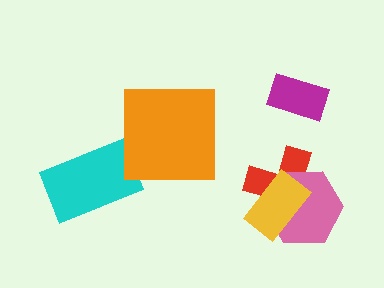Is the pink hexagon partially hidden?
Yes, it is partially covered by another shape.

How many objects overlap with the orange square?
0 objects overlap with the orange square.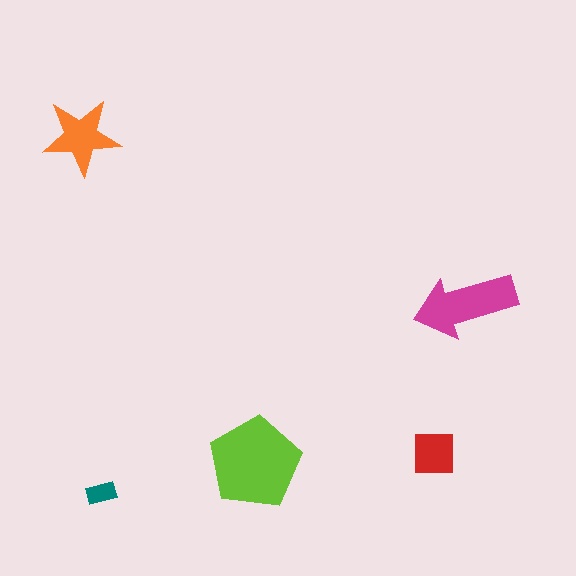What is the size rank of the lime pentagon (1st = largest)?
1st.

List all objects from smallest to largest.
The teal rectangle, the red square, the orange star, the magenta arrow, the lime pentagon.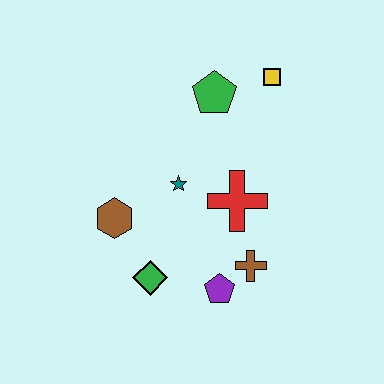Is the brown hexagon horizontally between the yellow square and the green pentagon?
No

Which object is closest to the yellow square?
The green pentagon is closest to the yellow square.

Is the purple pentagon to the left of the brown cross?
Yes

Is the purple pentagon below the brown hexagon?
Yes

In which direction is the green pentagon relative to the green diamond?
The green pentagon is above the green diamond.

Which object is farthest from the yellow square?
The green diamond is farthest from the yellow square.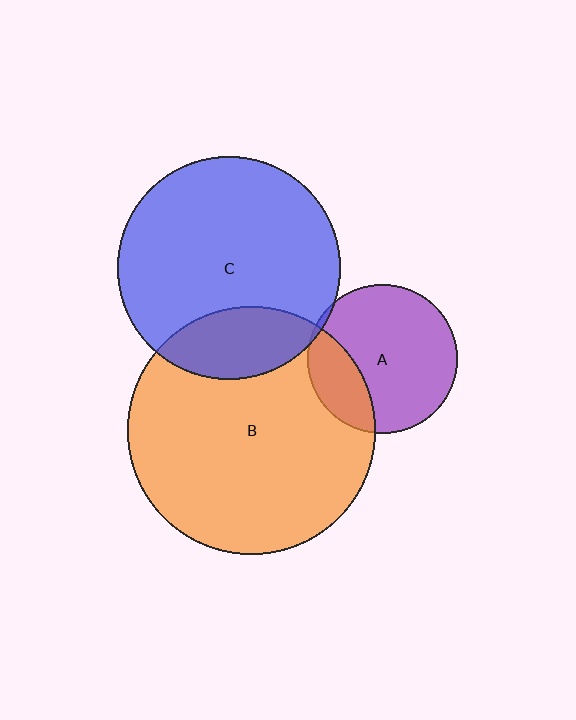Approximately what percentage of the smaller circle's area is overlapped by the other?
Approximately 5%.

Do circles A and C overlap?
Yes.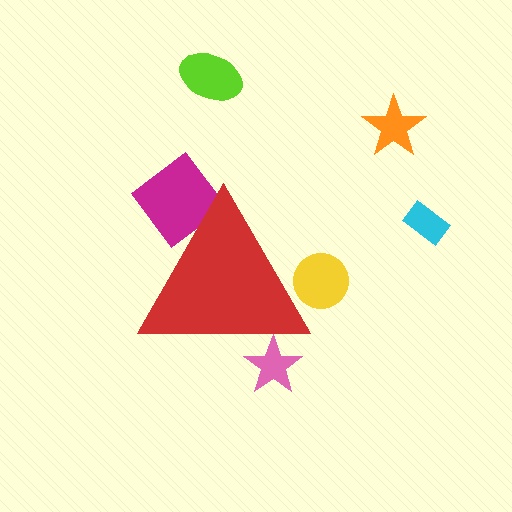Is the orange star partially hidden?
No, the orange star is fully visible.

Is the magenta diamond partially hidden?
Yes, the magenta diamond is partially hidden behind the red triangle.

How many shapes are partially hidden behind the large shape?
3 shapes are partially hidden.